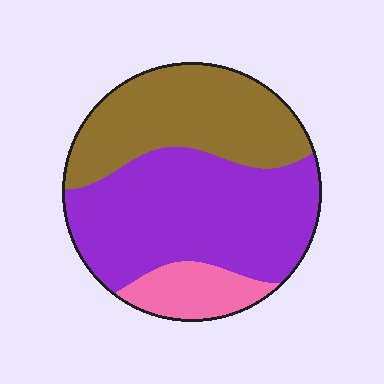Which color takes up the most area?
Purple, at roughly 50%.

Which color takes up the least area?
Pink, at roughly 10%.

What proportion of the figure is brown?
Brown takes up about three eighths (3/8) of the figure.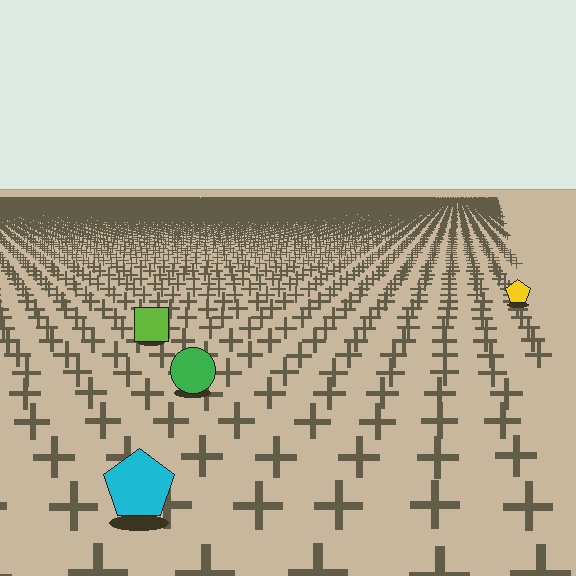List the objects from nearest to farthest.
From nearest to farthest: the cyan pentagon, the green circle, the lime square, the yellow pentagon.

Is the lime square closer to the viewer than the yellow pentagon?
Yes. The lime square is closer — you can tell from the texture gradient: the ground texture is coarser near it.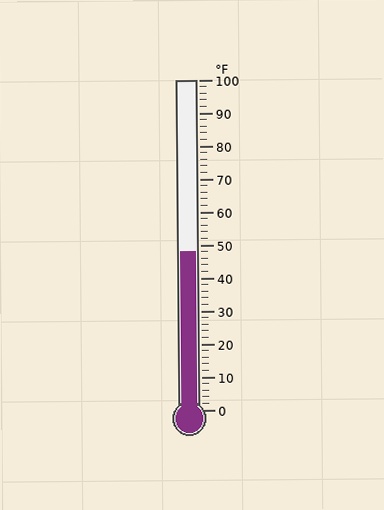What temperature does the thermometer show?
The thermometer shows approximately 48°F.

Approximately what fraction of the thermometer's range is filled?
The thermometer is filled to approximately 50% of its range.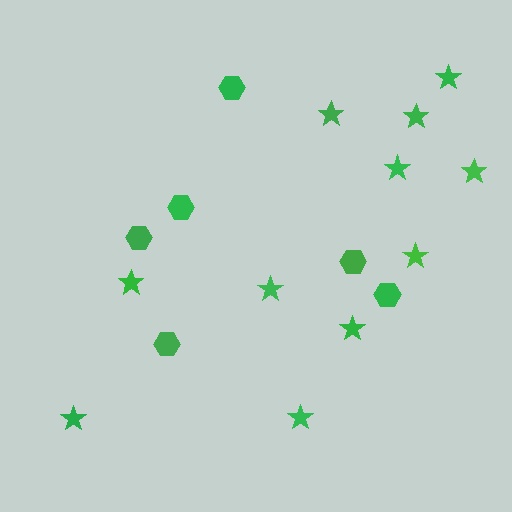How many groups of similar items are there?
There are 2 groups: one group of hexagons (6) and one group of stars (11).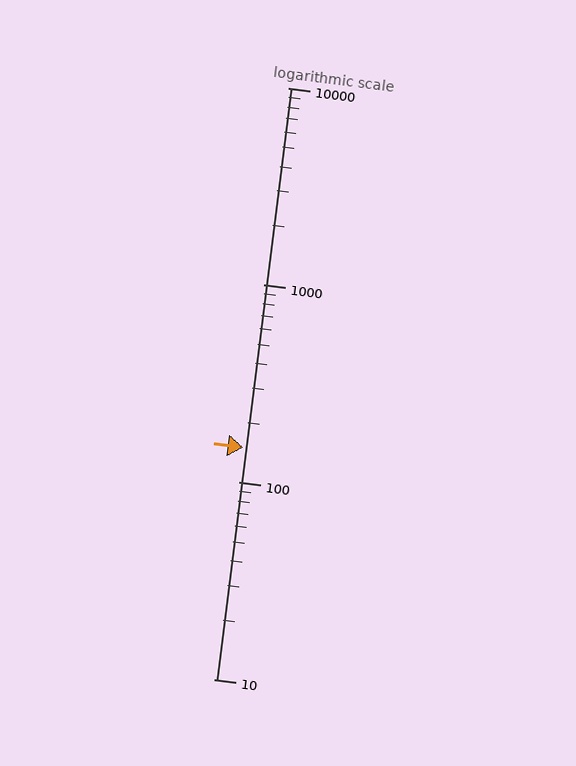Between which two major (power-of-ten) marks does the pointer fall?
The pointer is between 100 and 1000.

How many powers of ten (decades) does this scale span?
The scale spans 3 decades, from 10 to 10000.